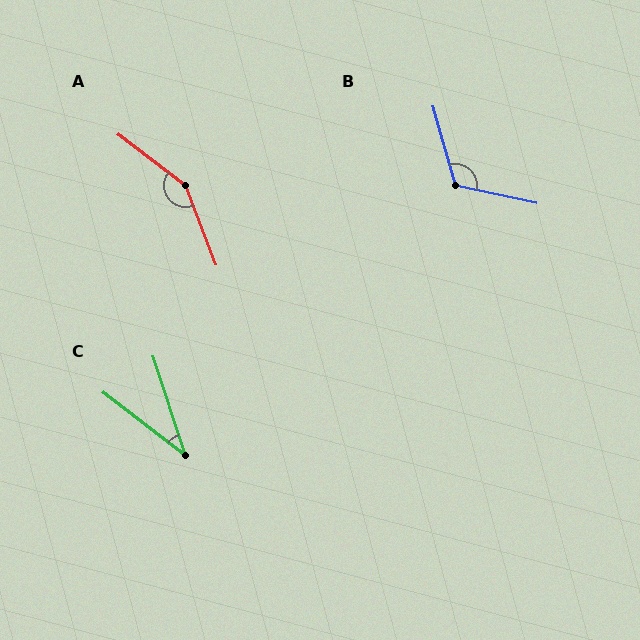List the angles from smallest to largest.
C (34°), B (118°), A (148°).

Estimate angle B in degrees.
Approximately 118 degrees.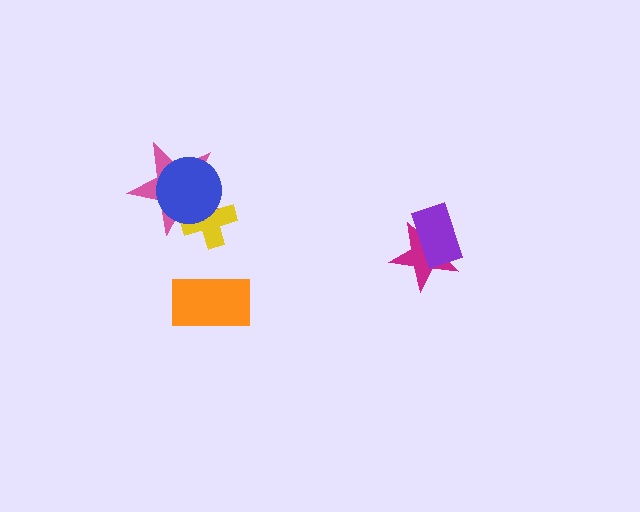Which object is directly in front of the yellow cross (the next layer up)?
The pink star is directly in front of the yellow cross.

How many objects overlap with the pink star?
2 objects overlap with the pink star.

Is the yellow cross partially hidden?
Yes, it is partially covered by another shape.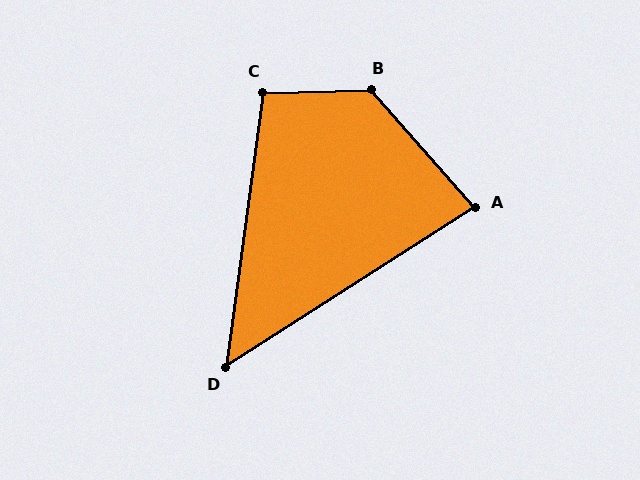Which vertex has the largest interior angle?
B, at approximately 130 degrees.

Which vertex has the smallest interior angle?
D, at approximately 50 degrees.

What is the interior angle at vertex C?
Approximately 99 degrees (obtuse).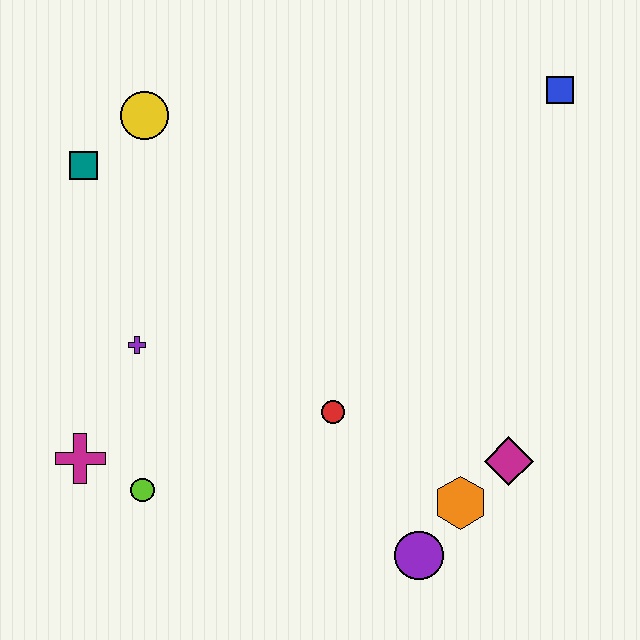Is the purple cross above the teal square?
No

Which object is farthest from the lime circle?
The blue square is farthest from the lime circle.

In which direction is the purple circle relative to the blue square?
The purple circle is below the blue square.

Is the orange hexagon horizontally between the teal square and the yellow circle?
No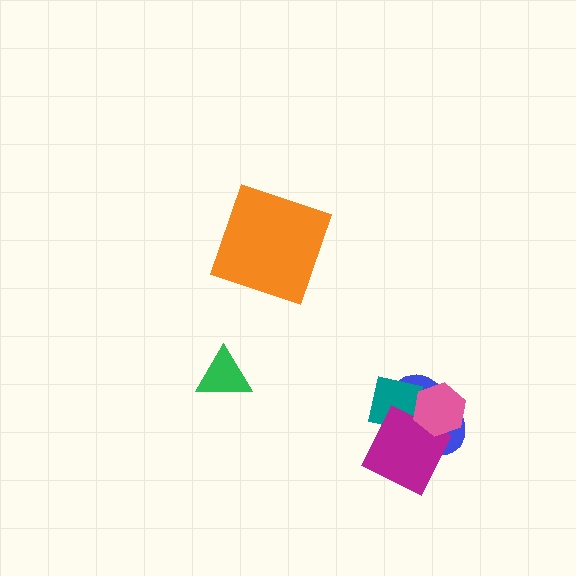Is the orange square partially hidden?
No, no other shape covers it.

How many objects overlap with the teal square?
3 objects overlap with the teal square.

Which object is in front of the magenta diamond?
The pink hexagon is in front of the magenta diamond.